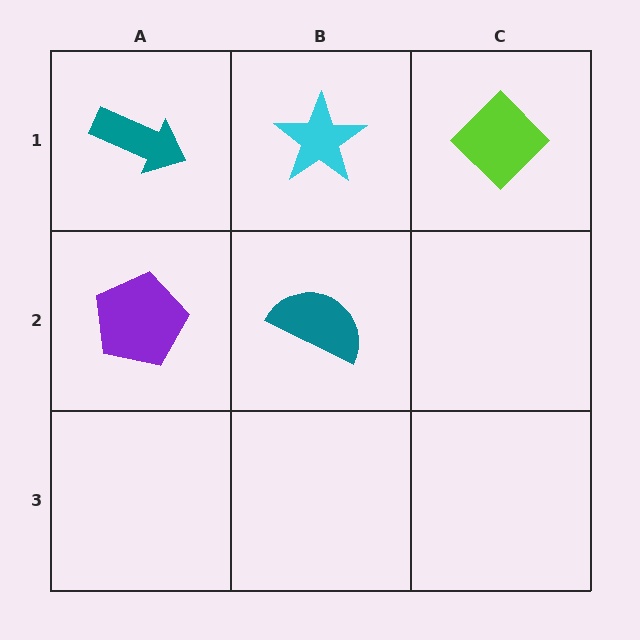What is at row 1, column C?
A lime diamond.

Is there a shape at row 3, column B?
No, that cell is empty.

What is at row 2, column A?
A purple pentagon.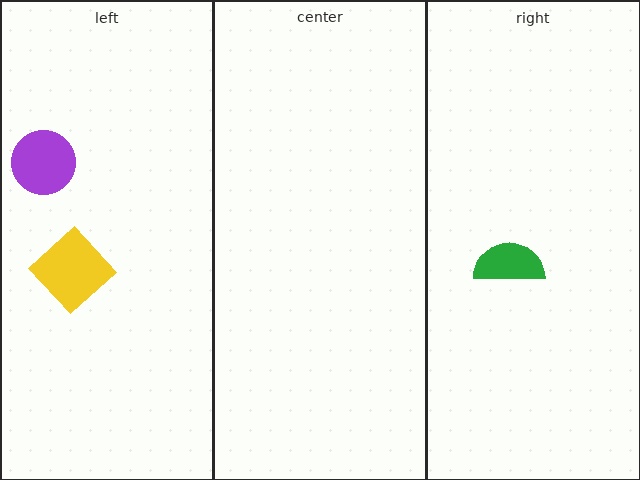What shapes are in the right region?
The green semicircle.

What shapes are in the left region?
The purple circle, the yellow diamond.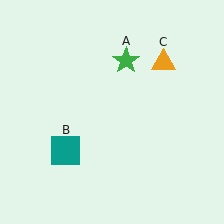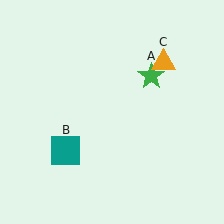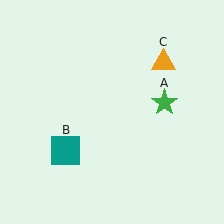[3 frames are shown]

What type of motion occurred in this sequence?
The green star (object A) rotated clockwise around the center of the scene.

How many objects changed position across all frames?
1 object changed position: green star (object A).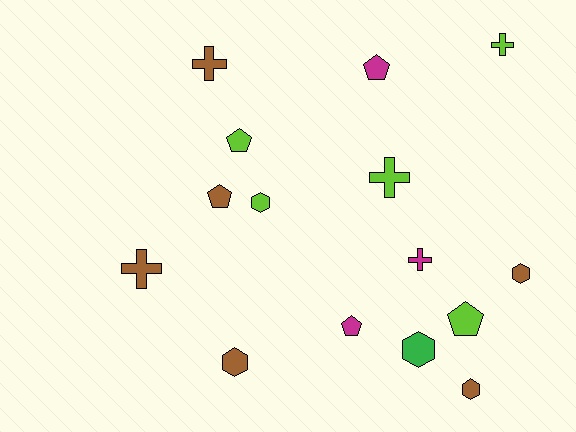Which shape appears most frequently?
Pentagon, with 5 objects.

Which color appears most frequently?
Brown, with 6 objects.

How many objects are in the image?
There are 15 objects.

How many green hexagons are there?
There is 1 green hexagon.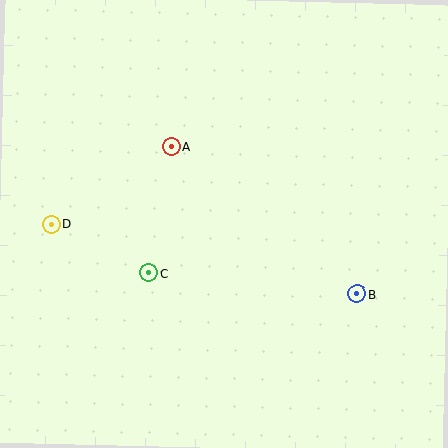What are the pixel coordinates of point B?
Point B is at (357, 294).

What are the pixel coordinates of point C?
Point C is at (148, 273).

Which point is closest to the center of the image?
Point C at (148, 273) is closest to the center.